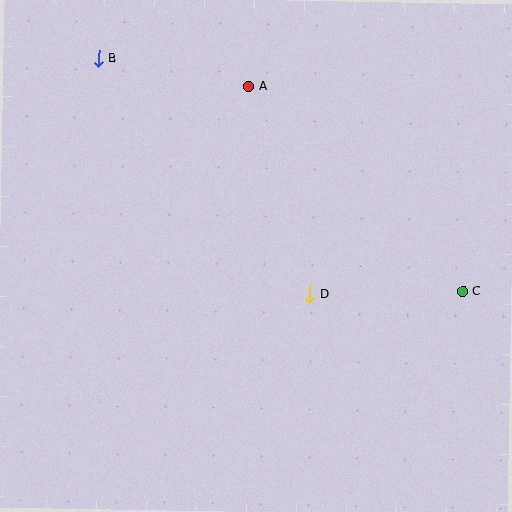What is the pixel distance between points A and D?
The distance between A and D is 217 pixels.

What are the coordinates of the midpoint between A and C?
The midpoint between A and C is at (356, 188).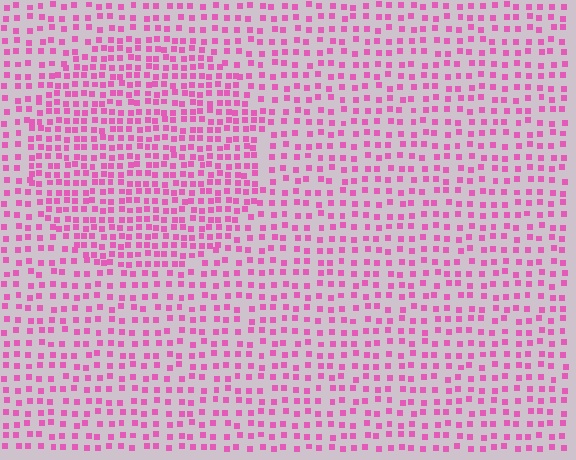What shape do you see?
I see a circle.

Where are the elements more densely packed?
The elements are more densely packed inside the circle boundary.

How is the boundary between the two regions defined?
The boundary is defined by a change in element density (approximately 1.7x ratio). All elements are the same color, size, and shape.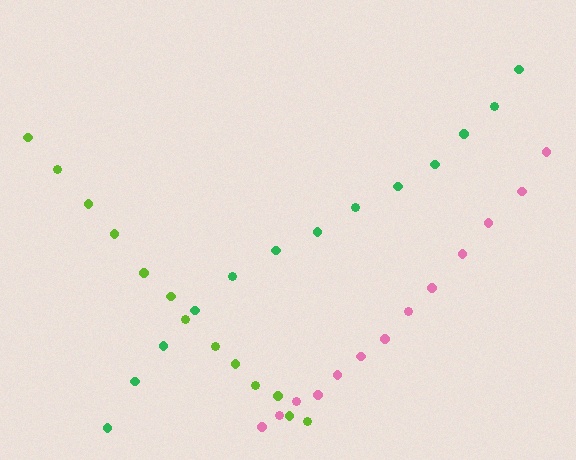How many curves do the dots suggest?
There are 3 distinct paths.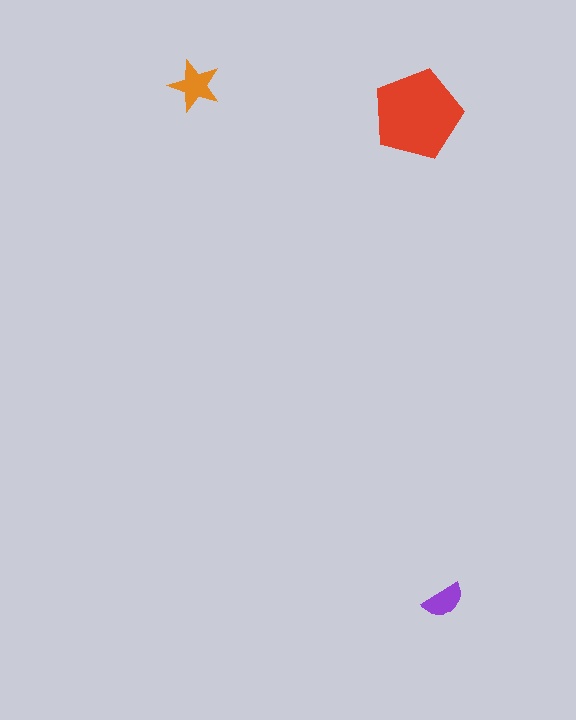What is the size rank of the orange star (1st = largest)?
2nd.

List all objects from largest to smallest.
The red pentagon, the orange star, the purple semicircle.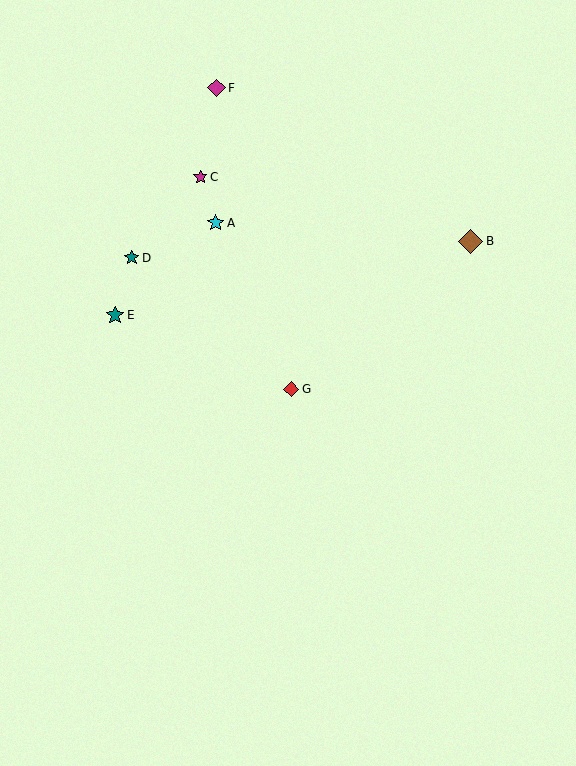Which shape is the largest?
The brown diamond (labeled B) is the largest.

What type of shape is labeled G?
Shape G is a red diamond.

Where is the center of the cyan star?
The center of the cyan star is at (216, 223).